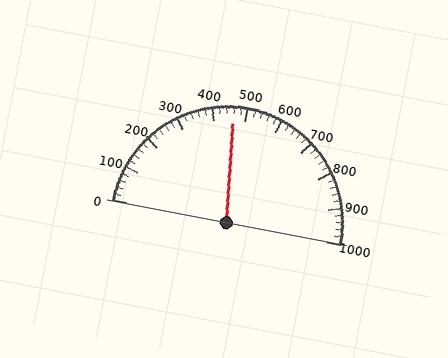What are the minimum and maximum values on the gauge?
The gauge ranges from 0 to 1000.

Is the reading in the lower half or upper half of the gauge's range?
The reading is in the lower half of the range (0 to 1000).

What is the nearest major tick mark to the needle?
The nearest major tick mark is 500.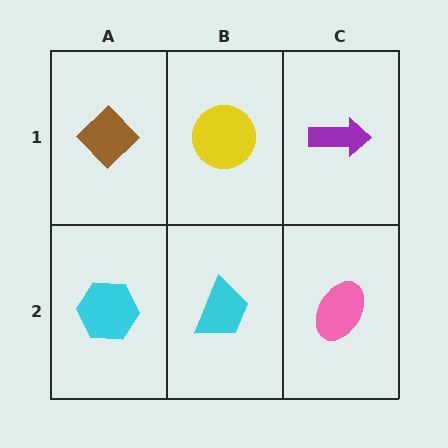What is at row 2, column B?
A cyan trapezoid.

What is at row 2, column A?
A cyan hexagon.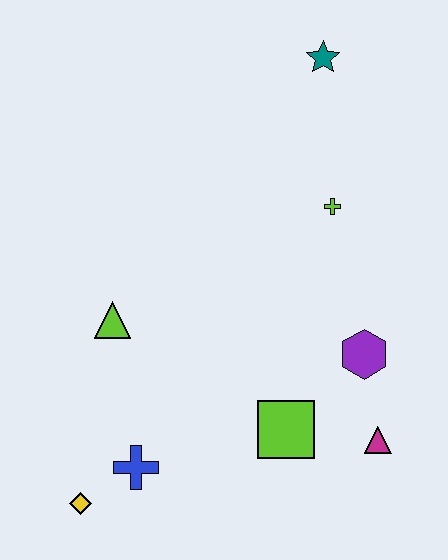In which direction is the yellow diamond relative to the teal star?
The yellow diamond is below the teal star.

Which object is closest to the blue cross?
The yellow diamond is closest to the blue cross.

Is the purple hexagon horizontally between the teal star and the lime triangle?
No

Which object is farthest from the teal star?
The yellow diamond is farthest from the teal star.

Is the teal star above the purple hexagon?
Yes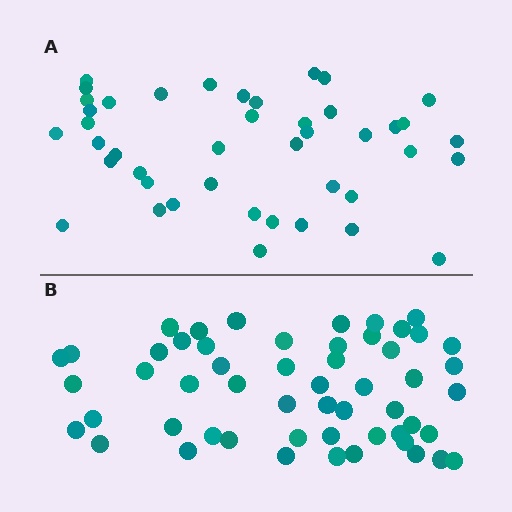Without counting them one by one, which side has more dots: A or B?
Region B (the bottom region) has more dots.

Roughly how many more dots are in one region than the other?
Region B has roughly 12 or so more dots than region A.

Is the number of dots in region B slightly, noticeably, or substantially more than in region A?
Region B has noticeably more, but not dramatically so. The ratio is roughly 1.3 to 1.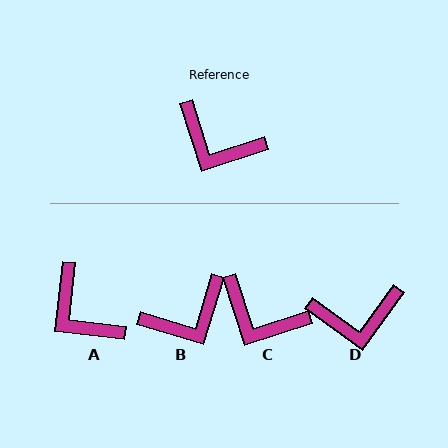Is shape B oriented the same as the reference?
No, it is off by about 55 degrees.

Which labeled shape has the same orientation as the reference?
C.